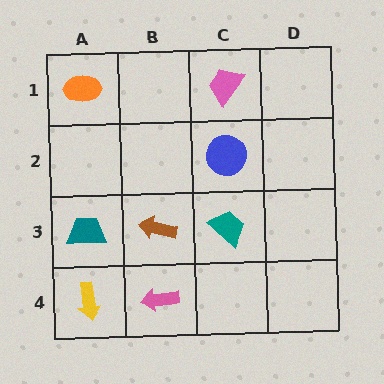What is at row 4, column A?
A yellow arrow.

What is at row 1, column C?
A pink trapezoid.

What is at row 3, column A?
A teal trapezoid.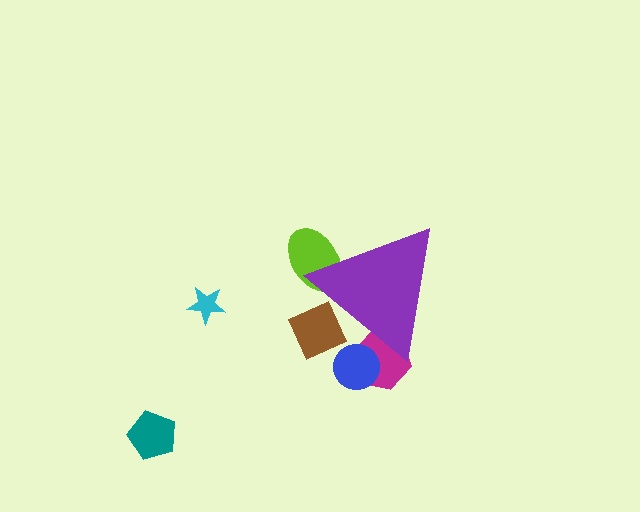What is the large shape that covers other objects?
A purple triangle.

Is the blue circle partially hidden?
Yes, the blue circle is partially hidden behind the purple triangle.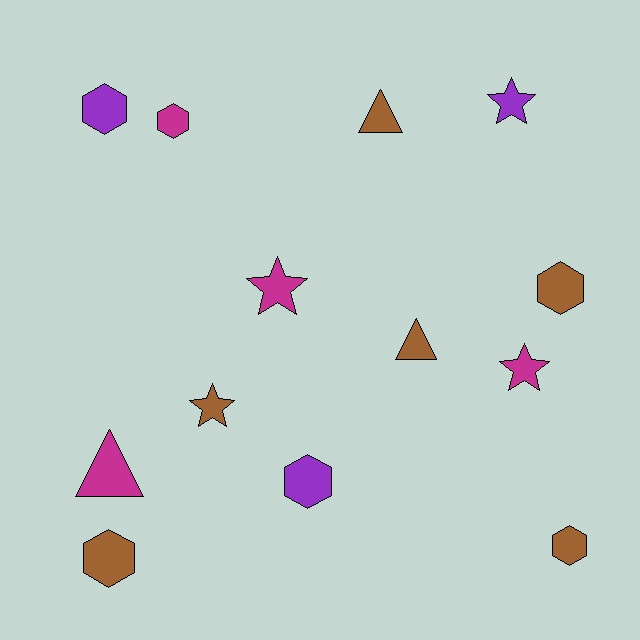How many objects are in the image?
There are 13 objects.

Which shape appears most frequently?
Hexagon, with 6 objects.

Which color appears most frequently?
Brown, with 6 objects.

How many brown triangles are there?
There are 2 brown triangles.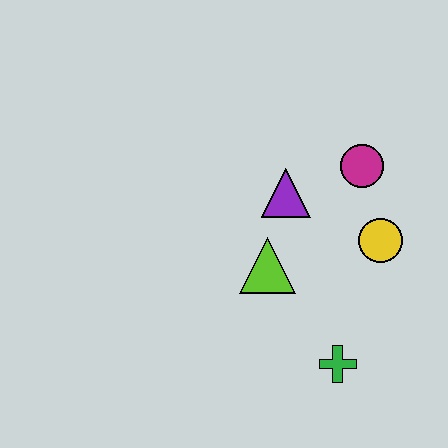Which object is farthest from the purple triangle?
The green cross is farthest from the purple triangle.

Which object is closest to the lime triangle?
The purple triangle is closest to the lime triangle.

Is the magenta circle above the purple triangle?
Yes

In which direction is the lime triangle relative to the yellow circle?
The lime triangle is to the left of the yellow circle.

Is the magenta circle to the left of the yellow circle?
Yes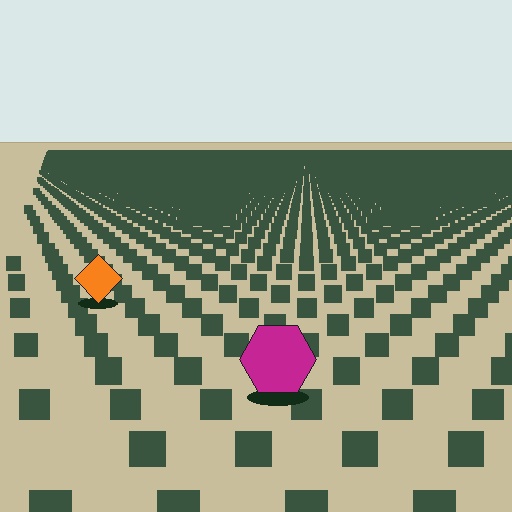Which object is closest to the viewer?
The magenta hexagon is closest. The texture marks near it are larger and more spread out.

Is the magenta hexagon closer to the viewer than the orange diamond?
Yes. The magenta hexagon is closer — you can tell from the texture gradient: the ground texture is coarser near it.